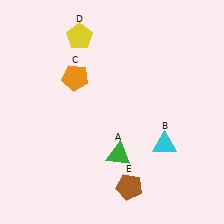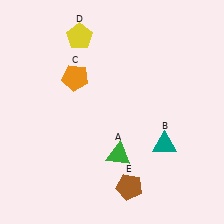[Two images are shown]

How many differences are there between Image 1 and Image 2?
There is 1 difference between the two images.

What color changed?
The triangle (B) changed from cyan in Image 1 to teal in Image 2.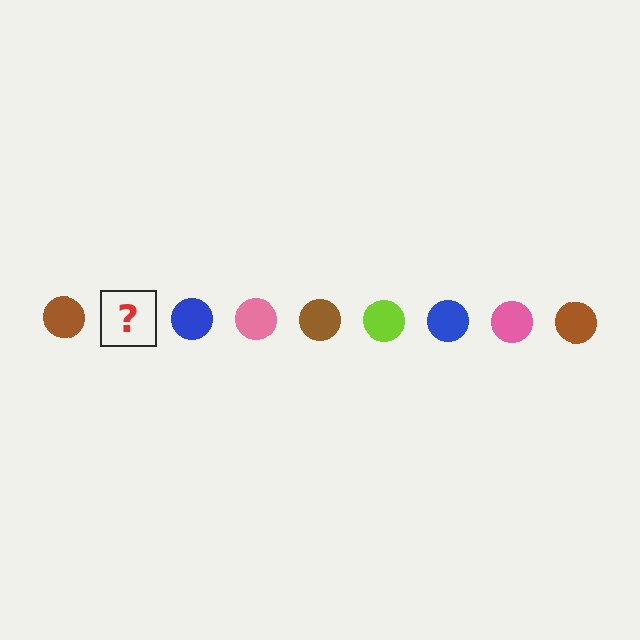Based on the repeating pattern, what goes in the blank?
The blank should be a lime circle.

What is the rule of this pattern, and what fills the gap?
The rule is that the pattern cycles through brown, lime, blue, pink circles. The gap should be filled with a lime circle.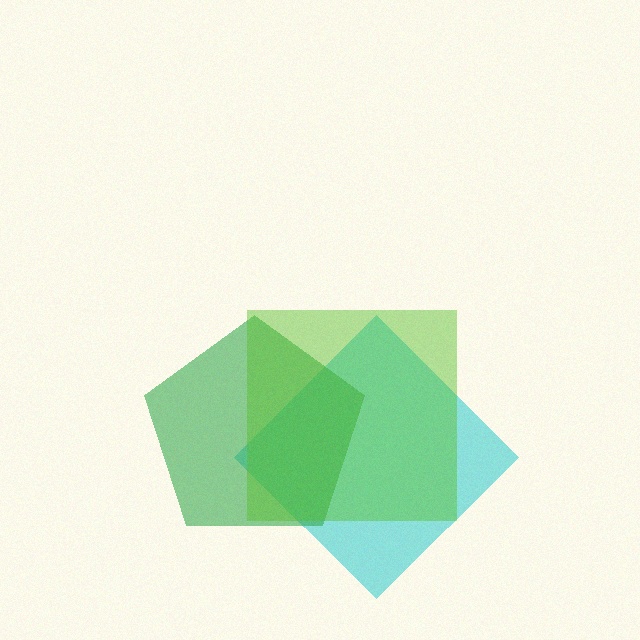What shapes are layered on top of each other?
The layered shapes are: a cyan diamond, a green pentagon, a lime square.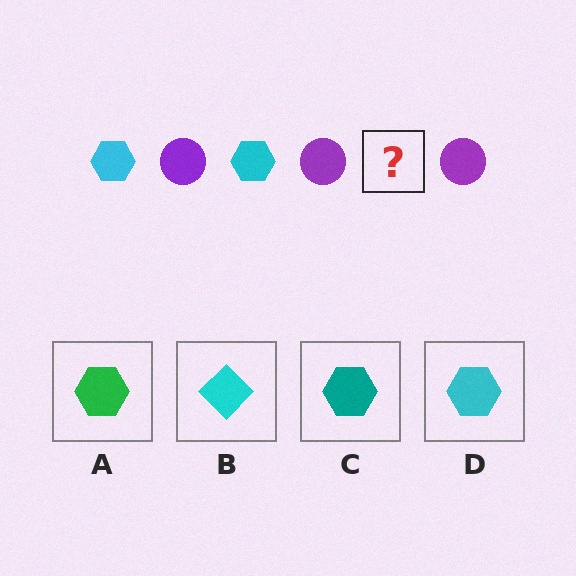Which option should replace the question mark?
Option D.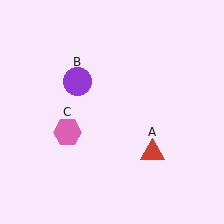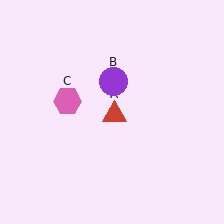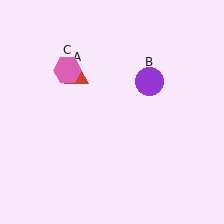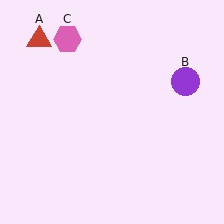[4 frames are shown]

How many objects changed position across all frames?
3 objects changed position: red triangle (object A), purple circle (object B), pink hexagon (object C).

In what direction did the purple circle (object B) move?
The purple circle (object B) moved right.